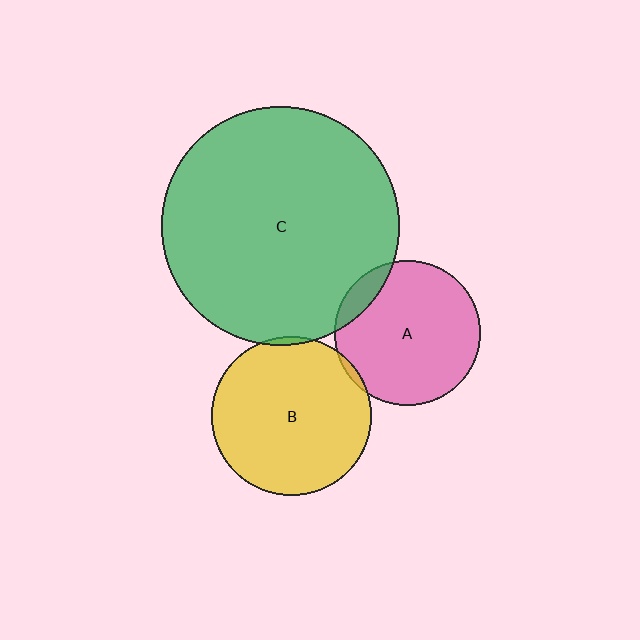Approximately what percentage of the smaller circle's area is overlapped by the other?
Approximately 5%.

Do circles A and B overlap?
Yes.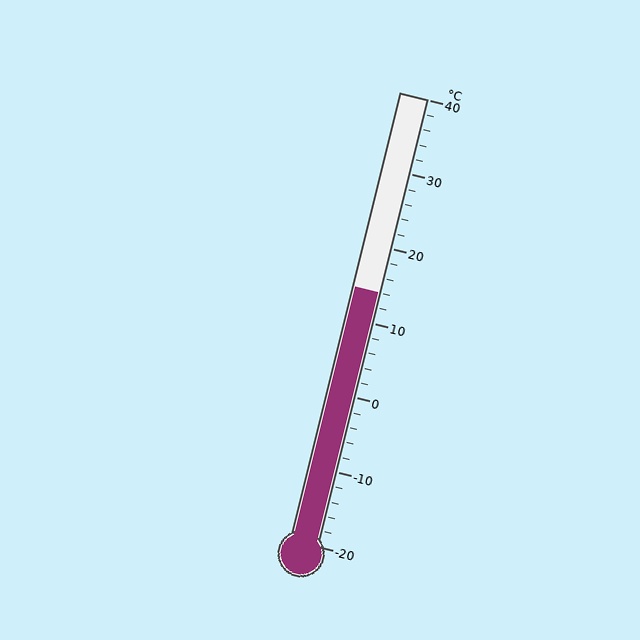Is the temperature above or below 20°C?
The temperature is below 20°C.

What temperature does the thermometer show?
The thermometer shows approximately 14°C.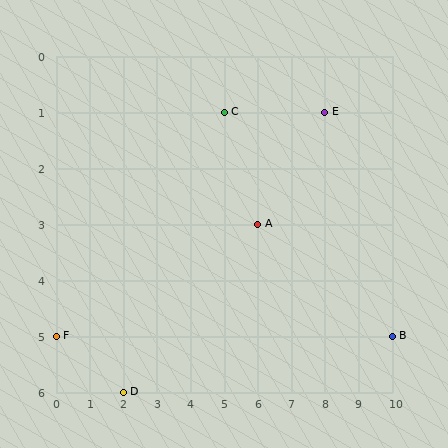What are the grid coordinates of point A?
Point A is at grid coordinates (6, 3).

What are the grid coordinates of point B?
Point B is at grid coordinates (10, 5).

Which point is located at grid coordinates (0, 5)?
Point F is at (0, 5).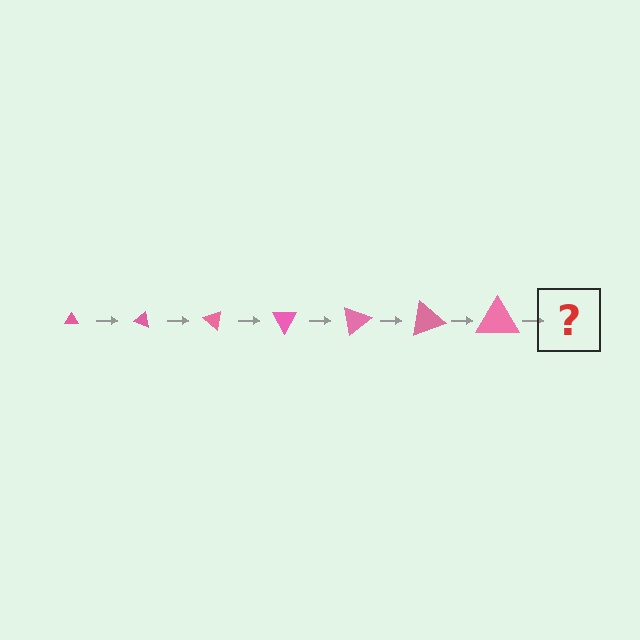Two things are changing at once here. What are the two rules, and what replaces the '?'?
The two rules are that the triangle grows larger each step and it rotates 20 degrees each step. The '?' should be a triangle, larger than the previous one and rotated 140 degrees from the start.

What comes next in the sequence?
The next element should be a triangle, larger than the previous one and rotated 140 degrees from the start.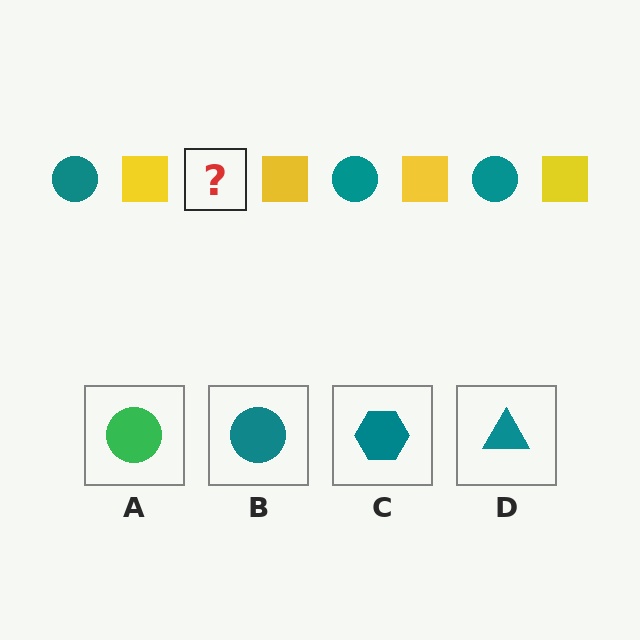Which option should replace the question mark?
Option B.